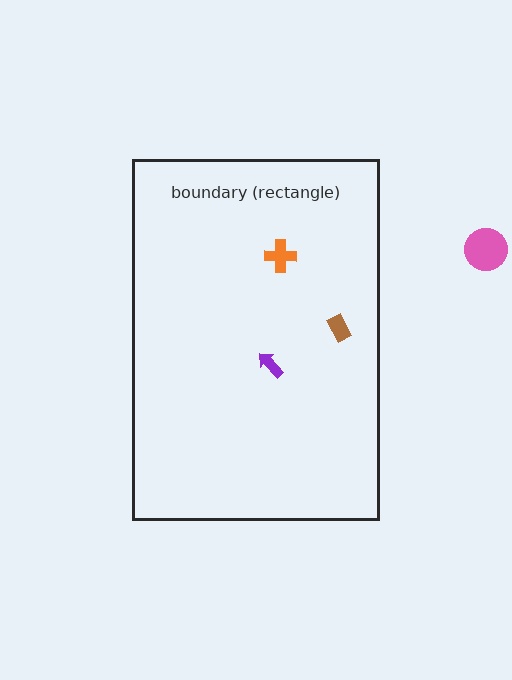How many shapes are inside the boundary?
3 inside, 1 outside.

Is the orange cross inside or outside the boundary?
Inside.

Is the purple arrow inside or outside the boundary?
Inside.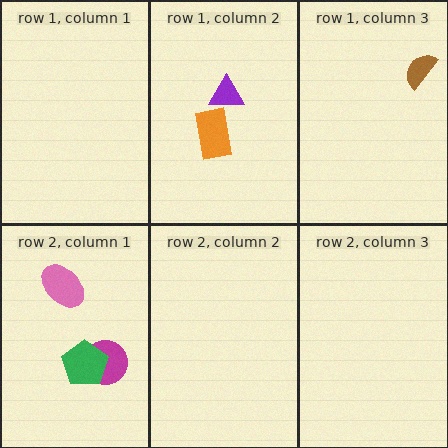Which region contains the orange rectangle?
The row 1, column 2 region.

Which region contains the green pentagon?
The row 2, column 1 region.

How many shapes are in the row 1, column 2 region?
2.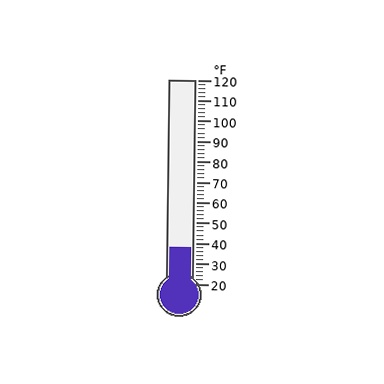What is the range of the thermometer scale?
The thermometer scale ranges from 20°F to 120°F.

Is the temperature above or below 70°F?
The temperature is below 70°F.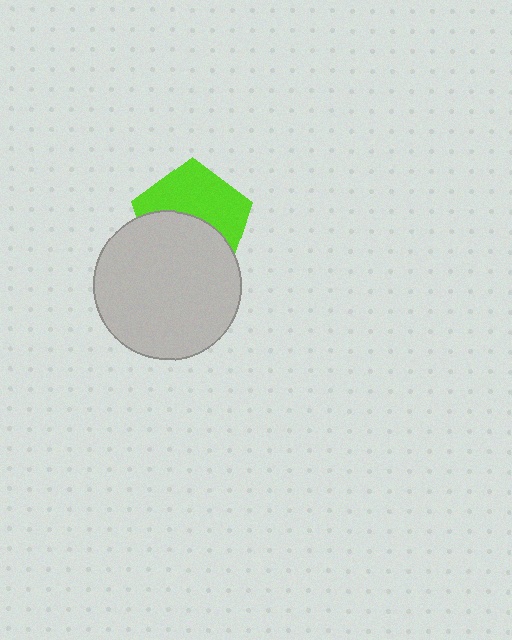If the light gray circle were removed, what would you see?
You would see the complete lime pentagon.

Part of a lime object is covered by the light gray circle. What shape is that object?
It is a pentagon.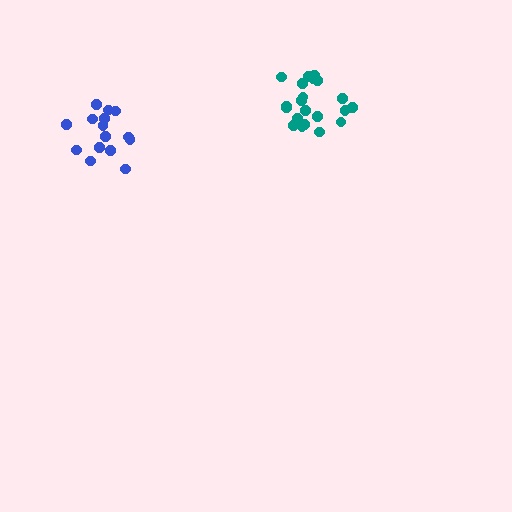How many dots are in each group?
Group 1: 21 dots, Group 2: 15 dots (36 total).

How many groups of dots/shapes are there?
There are 2 groups.